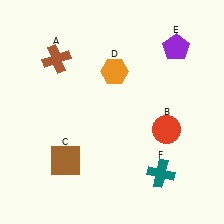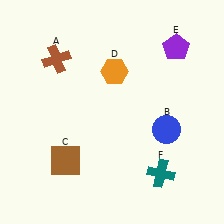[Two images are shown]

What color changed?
The circle (B) changed from red in Image 1 to blue in Image 2.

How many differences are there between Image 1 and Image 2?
There is 1 difference between the two images.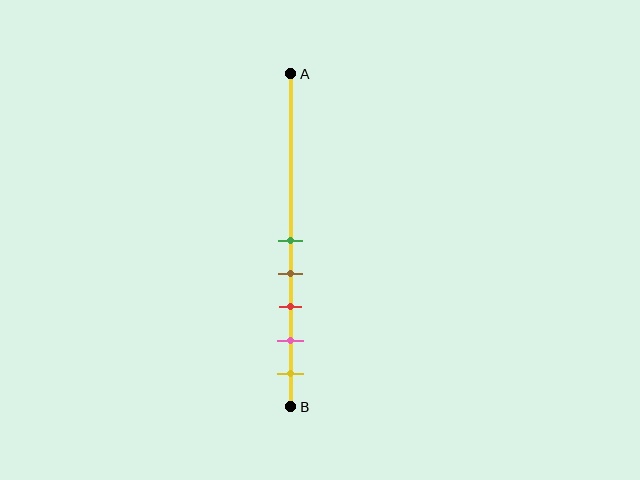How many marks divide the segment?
There are 5 marks dividing the segment.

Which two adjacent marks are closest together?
The green and brown marks are the closest adjacent pair.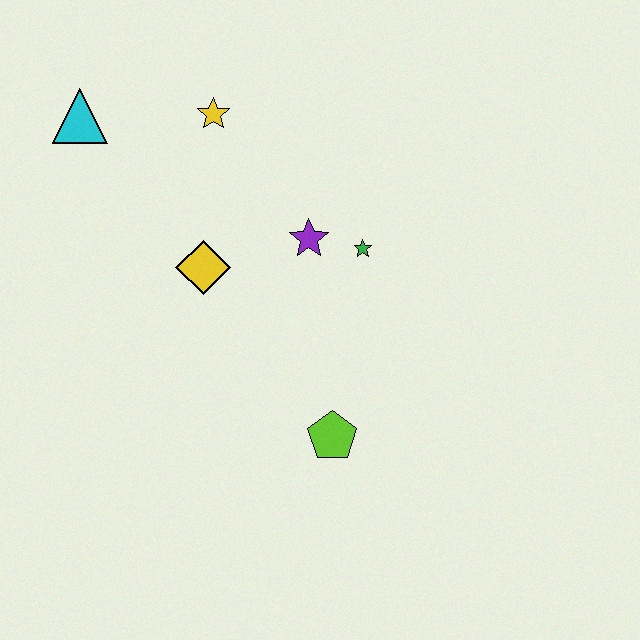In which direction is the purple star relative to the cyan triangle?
The purple star is to the right of the cyan triangle.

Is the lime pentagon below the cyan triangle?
Yes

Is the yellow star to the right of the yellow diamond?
Yes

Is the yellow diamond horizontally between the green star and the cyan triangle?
Yes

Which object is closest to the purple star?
The green star is closest to the purple star.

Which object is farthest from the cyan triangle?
The lime pentagon is farthest from the cyan triangle.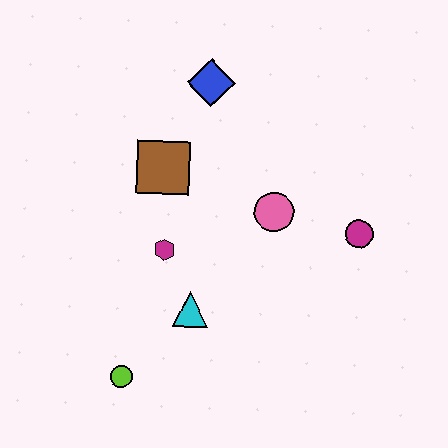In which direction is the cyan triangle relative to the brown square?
The cyan triangle is below the brown square.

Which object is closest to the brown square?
The magenta hexagon is closest to the brown square.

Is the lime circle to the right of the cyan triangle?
No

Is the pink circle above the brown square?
No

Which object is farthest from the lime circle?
The blue diamond is farthest from the lime circle.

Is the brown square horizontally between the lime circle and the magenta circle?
Yes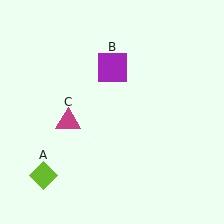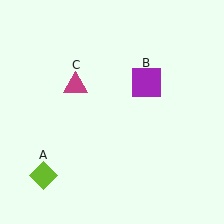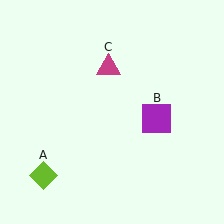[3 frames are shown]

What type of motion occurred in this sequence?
The purple square (object B), magenta triangle (object C) rotated clockwise around the center of the scene.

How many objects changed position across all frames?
2 objects changed position: purple square (object B), magenta triangle (object C).